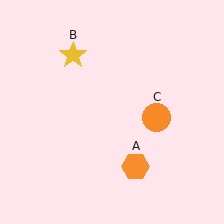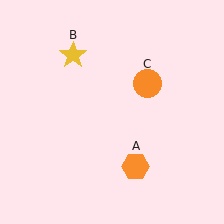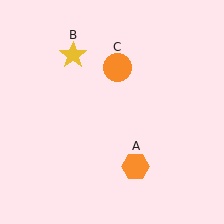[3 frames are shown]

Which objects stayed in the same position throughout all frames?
Orange hexagon (object A) and yellow star (object B) remained stationary.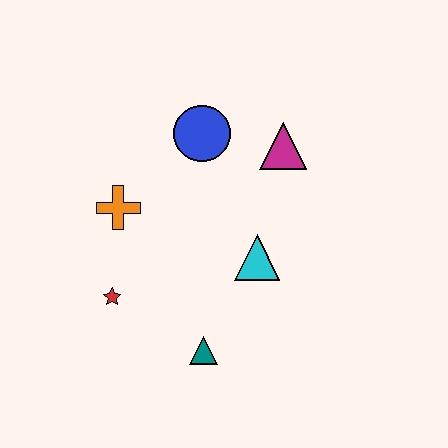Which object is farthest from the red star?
The magenta triangle is farthest from the red star.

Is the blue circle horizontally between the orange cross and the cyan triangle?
Yes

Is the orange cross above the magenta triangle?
No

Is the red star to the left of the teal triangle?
Yes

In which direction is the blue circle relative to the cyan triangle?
The blue circle is above the cyan triangle.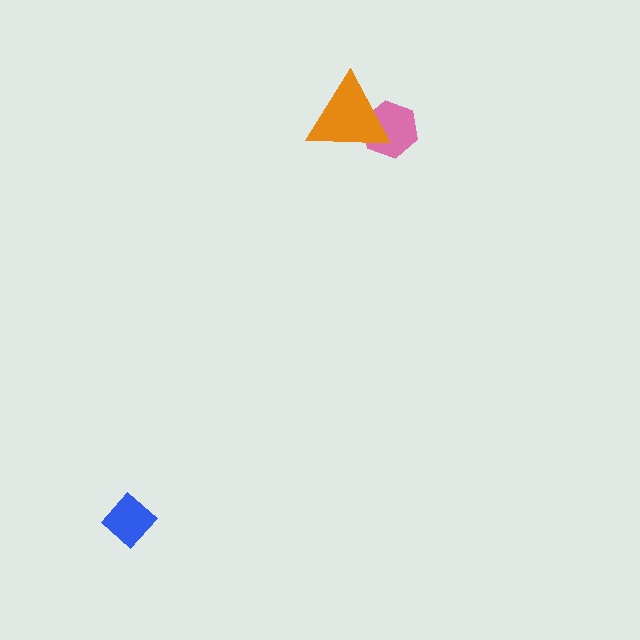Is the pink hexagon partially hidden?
Yes, it is partially covered by another shape.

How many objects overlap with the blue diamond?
0 objects overlap with the blue diamond.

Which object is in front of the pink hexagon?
The orange triangle is in front of the pink hexagon.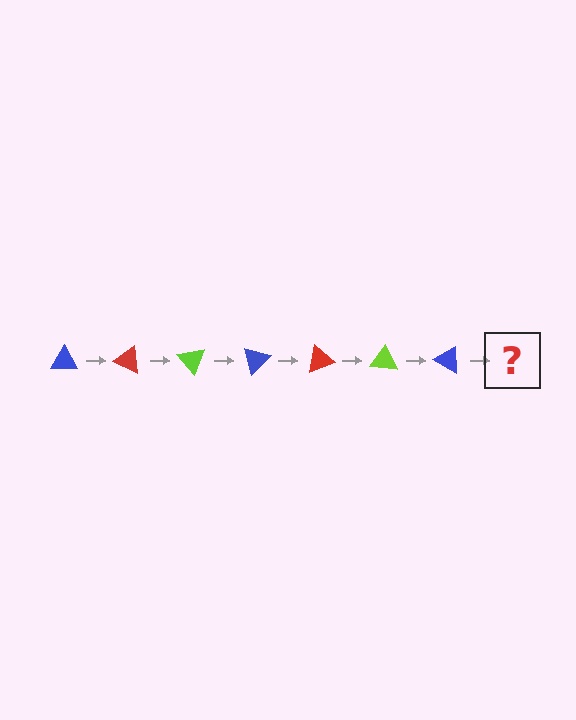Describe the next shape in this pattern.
It should be a red triangle, rotated 175 degrees from the start.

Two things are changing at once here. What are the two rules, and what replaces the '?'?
The two rules are that it rotates 25 degrees each step and the color cycles through blue, red, and lime. The '?' should be a red triangle, rotated 175 degrees from the start.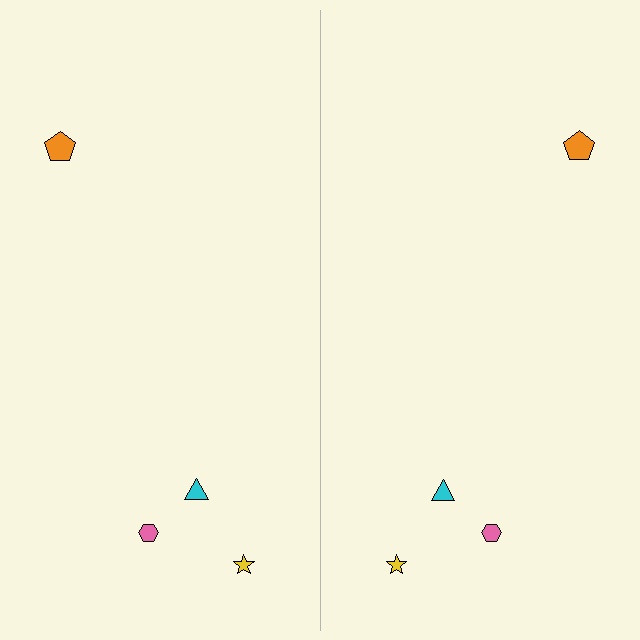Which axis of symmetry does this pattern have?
The pattern has a vertical axis of symmetry running through the center of the image.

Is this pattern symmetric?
Yes, this pattern has bilateral (reflection) symmetry.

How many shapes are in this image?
There are 8 shapes in this image.